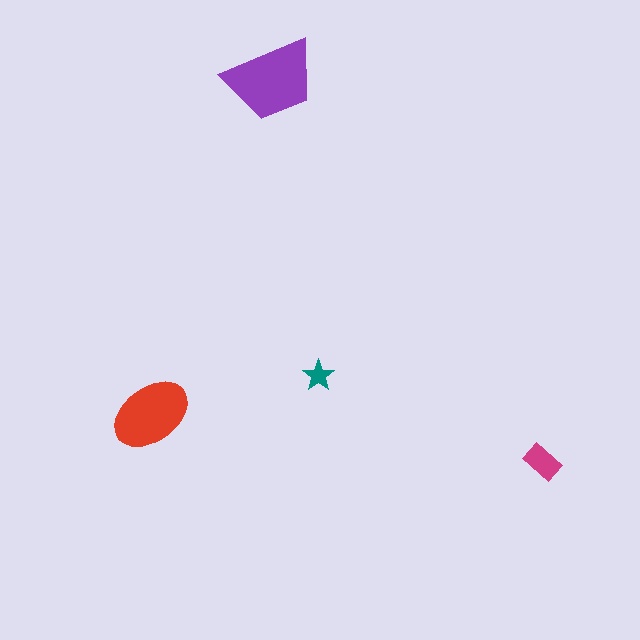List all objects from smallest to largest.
The teal star, the magenta rectangle, the red ellipse, the purple trapezoid.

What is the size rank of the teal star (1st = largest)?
4th.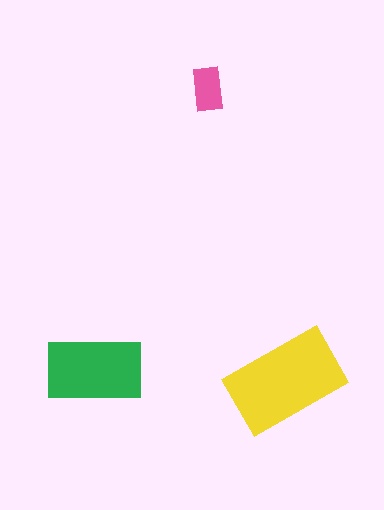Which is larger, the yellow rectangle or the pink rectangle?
The yellow one.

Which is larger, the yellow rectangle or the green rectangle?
The yellow one.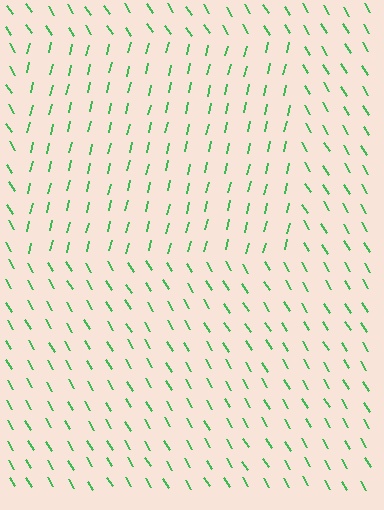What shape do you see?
I see a rectangle.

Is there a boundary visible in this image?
Yes, there is a texture boundary formed by a change in line orientation.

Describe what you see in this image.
The image is filled with small green line segments. A rectangle region in the image has lines oriented differently from the surrounding lines, creating a visible texture boundary.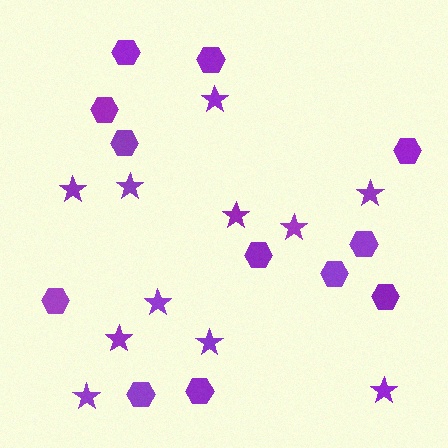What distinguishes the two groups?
There are 2 groups: one group of stars (11) and one group of hexagons (12).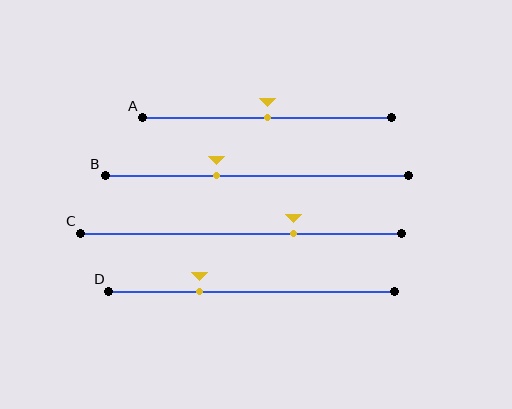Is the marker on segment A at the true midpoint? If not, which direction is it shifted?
Yes, the marker on segment A is at the true midpoint.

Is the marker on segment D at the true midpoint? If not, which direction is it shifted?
No, the marker on segment D is shifted to the left by about 18% of the segment length.